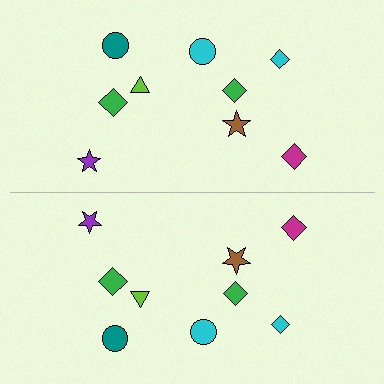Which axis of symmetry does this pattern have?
The pattern has a horizontal axis of symmetry running through the center of the image.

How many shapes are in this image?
There are 18 shapes in this image.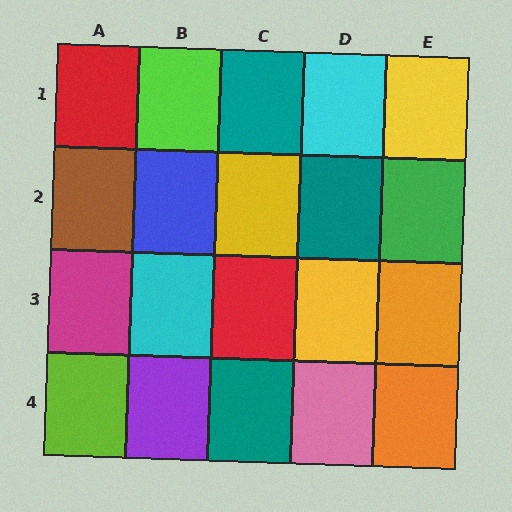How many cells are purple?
1 cell is purple.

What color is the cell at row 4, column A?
Lime.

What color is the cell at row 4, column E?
Orange.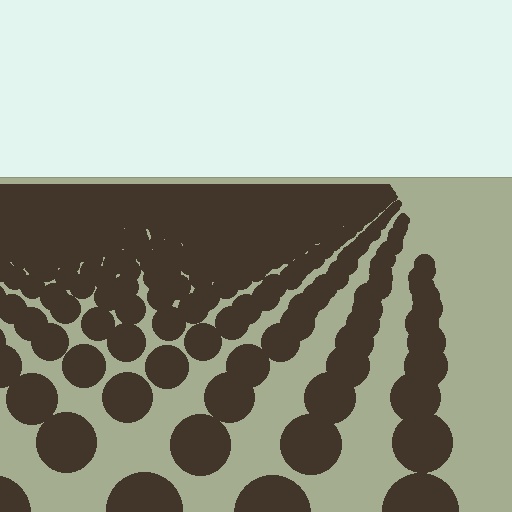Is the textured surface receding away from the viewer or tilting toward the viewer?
The surface is receding away from the viewer. Texture elements get smaller and denser toward the top.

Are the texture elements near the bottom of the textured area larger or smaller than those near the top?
Larger. Near the bottom, elements are closer to the viewer and appear at a bigger on-screen size.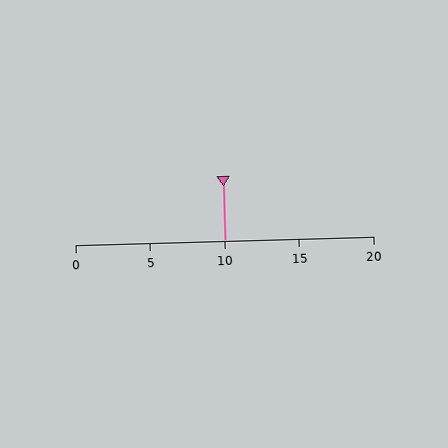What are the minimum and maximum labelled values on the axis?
The axis runs from 0 to 20.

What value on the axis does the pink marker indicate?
The marker indicates approximately 10.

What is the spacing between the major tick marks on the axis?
The major ticks are spaced 5 apart.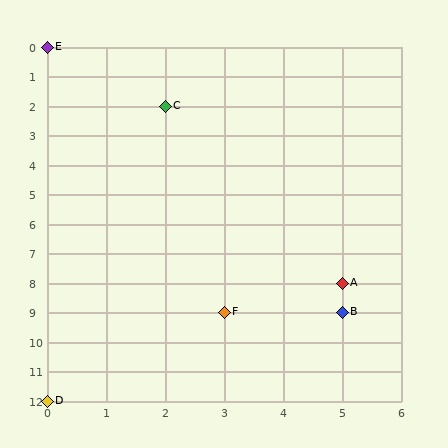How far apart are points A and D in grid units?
Points A and D are 5 columns and 4 rows apart (about 6.4 grid units diagonally).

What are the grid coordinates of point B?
Point B is at grid coordinates (5, 9).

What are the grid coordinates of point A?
Point A is at grid coordinates (5, 8).